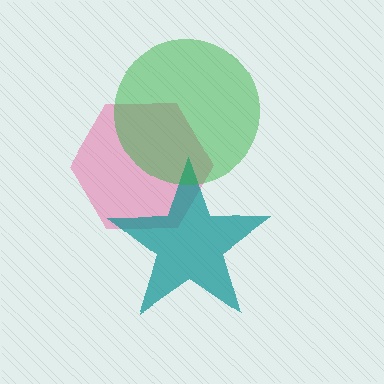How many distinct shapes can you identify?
There are 3 distinct shapes: a pink hexagon, a teal star, a green circle.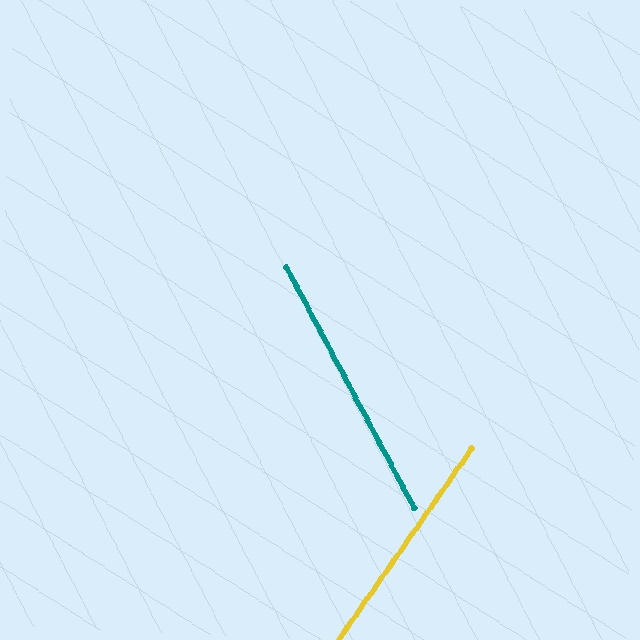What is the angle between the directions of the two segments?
Approximately 62 degrees.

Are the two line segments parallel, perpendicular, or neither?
Neither parallel nor perpendicular — they differ by about 62°.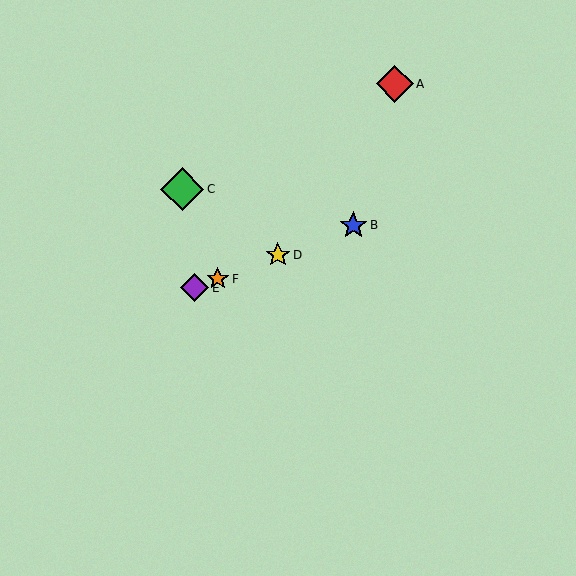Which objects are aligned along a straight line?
Objects B, D, E, F are aligned along a straight line.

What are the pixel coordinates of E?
Object E is at (195, 288).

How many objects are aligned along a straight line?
4 objects (B, D, E, F) are aligned along a straight line.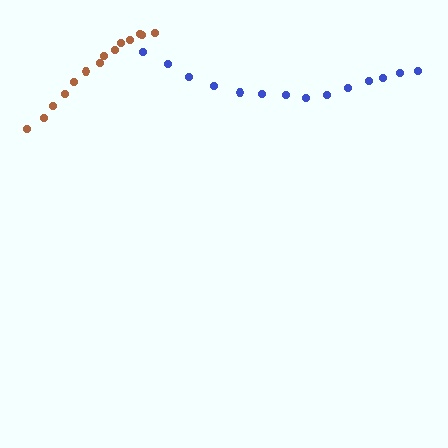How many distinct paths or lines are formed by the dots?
There are 2 distinct paths.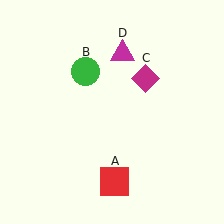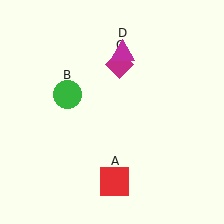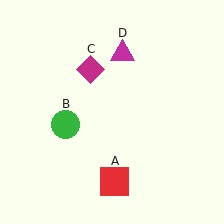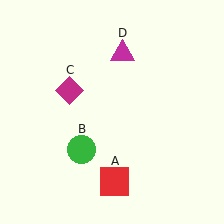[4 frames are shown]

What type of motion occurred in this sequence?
The green circle (object B), magenta diamond (object C) rotated counterclockwise around the center of the scene.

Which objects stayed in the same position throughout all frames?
Red square (object A) and magenta triangle (object D) remained stationary.